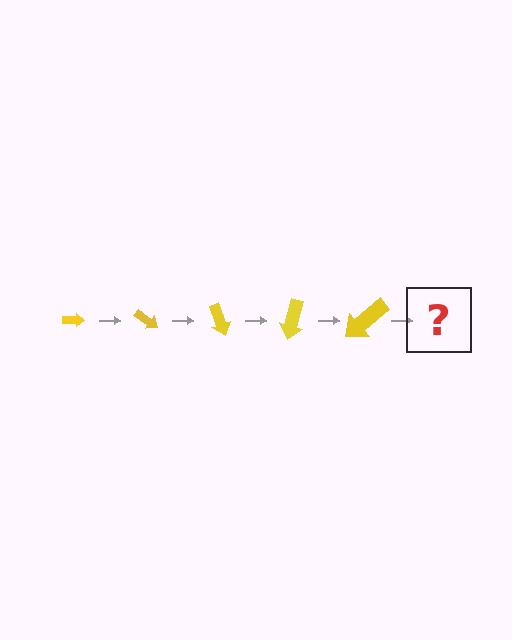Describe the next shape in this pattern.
It should be an arrow, larger than the previous one and rotated 175 degrees from the start.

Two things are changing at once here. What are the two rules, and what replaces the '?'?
The two rules are that the arrow grows larger each step and it rotates 35 degrees each step. The '?' should be an arrow, larger than the previous one and rotated 175 degrees from the start.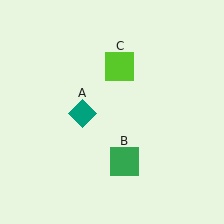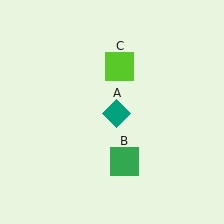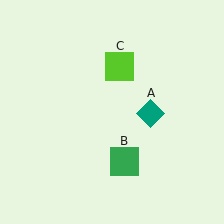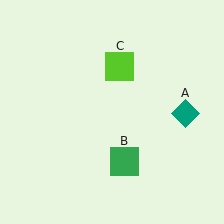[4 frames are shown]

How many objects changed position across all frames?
1 object changed position: teal diamond (object A).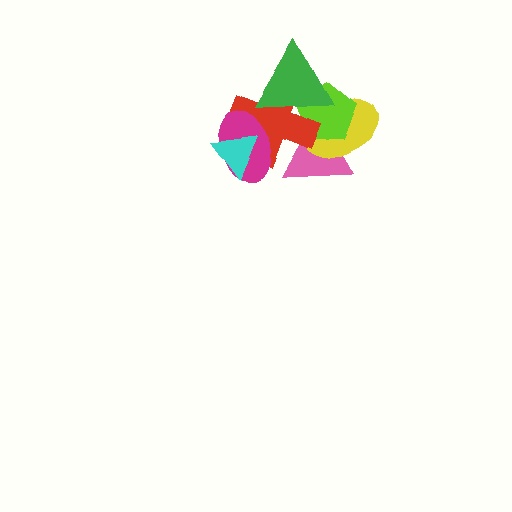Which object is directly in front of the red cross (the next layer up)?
The green triangle is directly in front of the red cross.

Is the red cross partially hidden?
Yes, it is partially covered by another shape.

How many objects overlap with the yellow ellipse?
4 objects overlap with the yellow ellipse.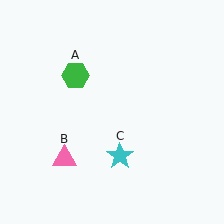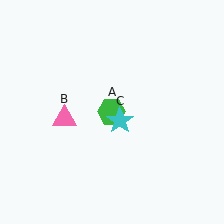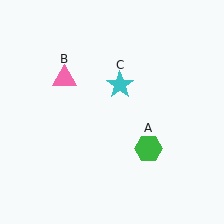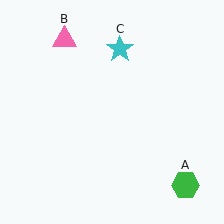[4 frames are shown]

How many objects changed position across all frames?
3 objects changed position: green hexagon (object A), pink triangle (object B), cyan star (object C).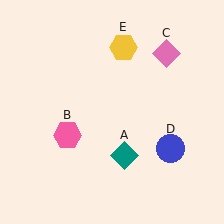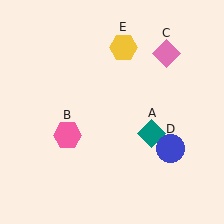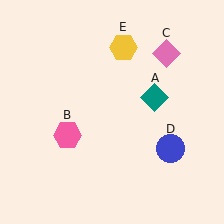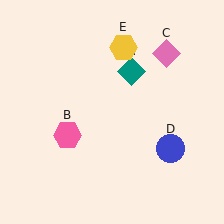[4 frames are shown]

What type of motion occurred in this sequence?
The teal diamond (object A) rotated counterclockwise around the center of the scene.